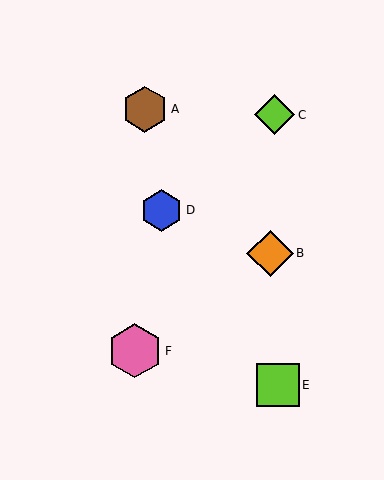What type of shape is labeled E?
Shape E is a lime square.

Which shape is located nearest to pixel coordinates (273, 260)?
The orange diamond (labeled B) at (270, 254) is nearest to that location.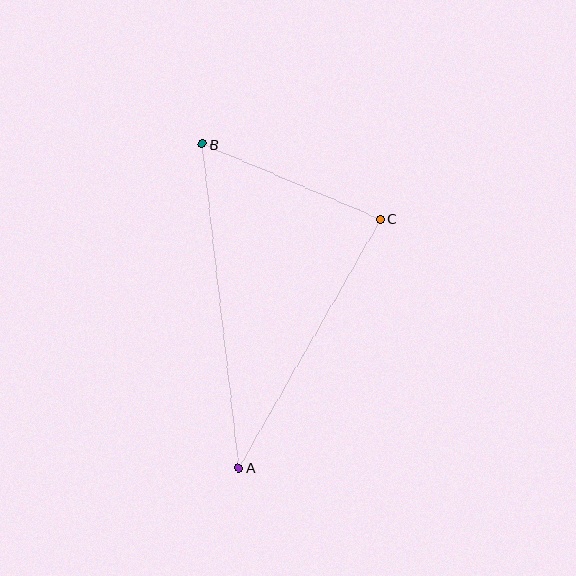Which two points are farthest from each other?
Points A and B are farthest from each other.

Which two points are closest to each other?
Points B and C are closest to each other.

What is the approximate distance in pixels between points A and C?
The distance between A and C is approximately 286 pixels.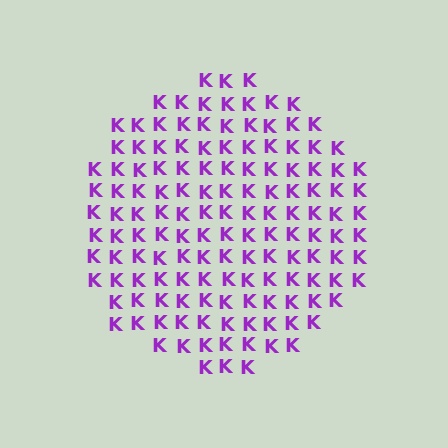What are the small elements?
The small elements are letter K's.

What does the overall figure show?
The overall figure shows a circle.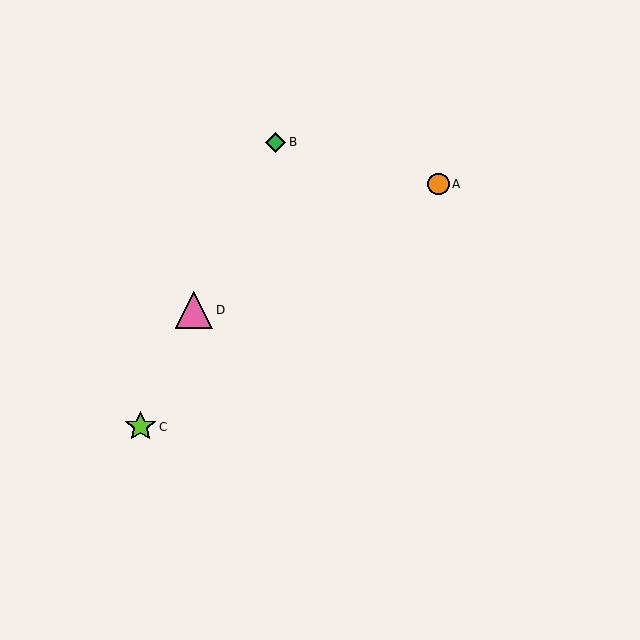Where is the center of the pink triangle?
The center of the pink triangle is at (194, 310).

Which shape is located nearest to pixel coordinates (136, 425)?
The lime star (labeled C) at (140, 427) is nearest to that location.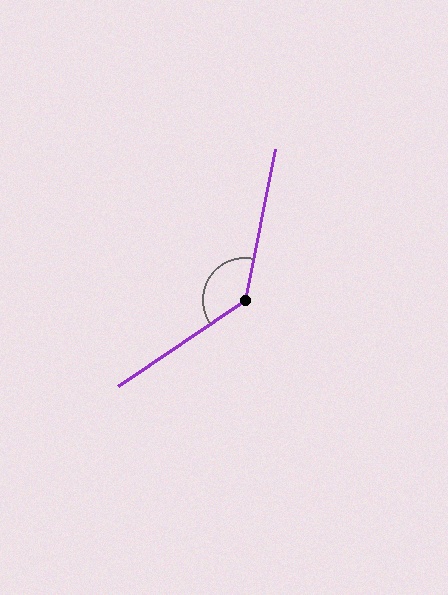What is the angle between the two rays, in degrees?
Approximately 135 degrees.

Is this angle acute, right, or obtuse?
It is obtuse.